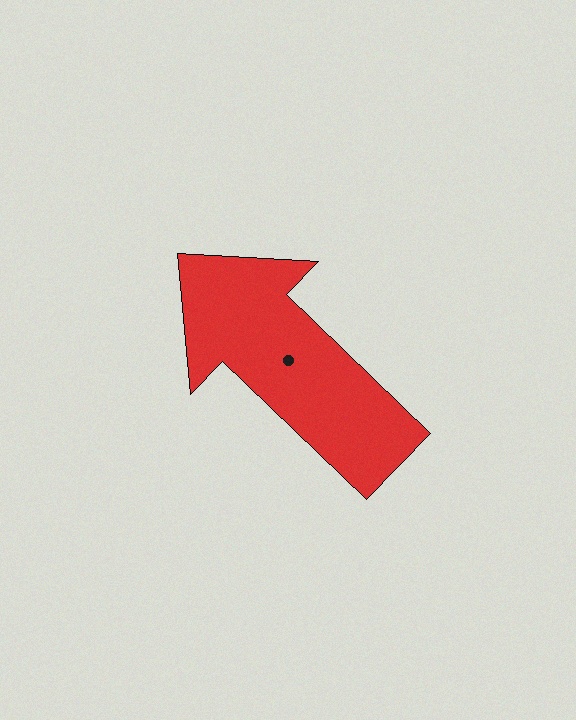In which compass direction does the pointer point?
Northwest.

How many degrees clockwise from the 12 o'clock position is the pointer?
Approximately 314 degrees.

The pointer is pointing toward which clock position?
Roughly 10 o'clock.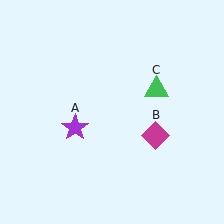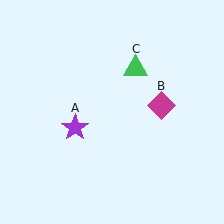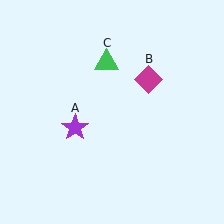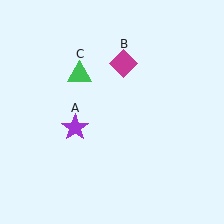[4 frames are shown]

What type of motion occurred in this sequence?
The magenta diamond (object B), green triangle (object C) rotated counterclockwise around the center of the scene.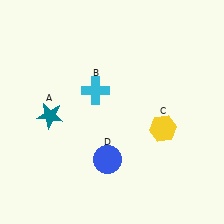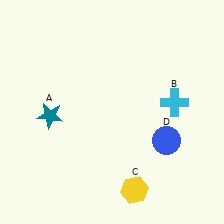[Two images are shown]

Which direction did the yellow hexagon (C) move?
The yellow hexagon (C) moved down.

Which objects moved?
The objects that moved are: the cyan cross (B), the yellow hexagon (C), the blue circle (D).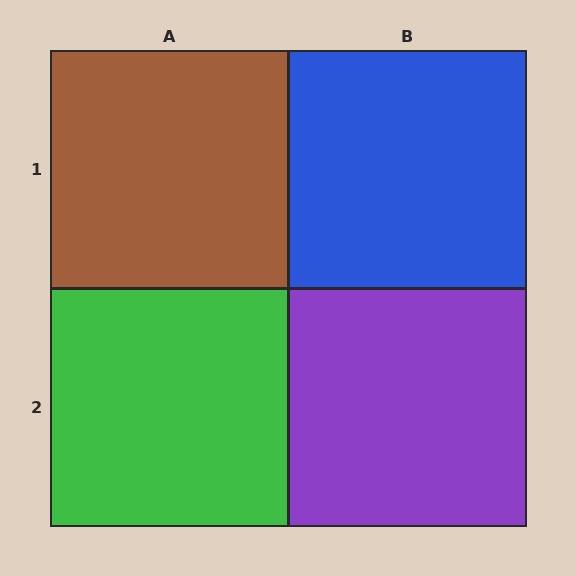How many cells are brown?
1 cell is brown.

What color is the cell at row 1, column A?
Brown.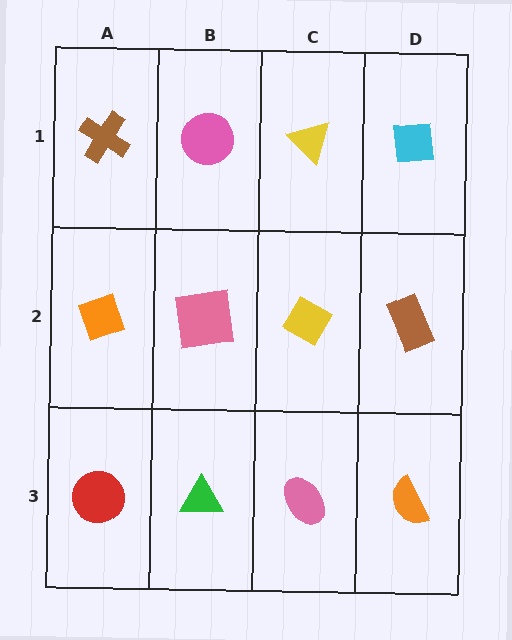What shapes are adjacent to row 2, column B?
A pink circle (row 1, column B), a green triangle (row 3, column B), an orange diamond (row 2, column A), a yellow diamond (row 2, column C).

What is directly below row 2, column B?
A green triangle.